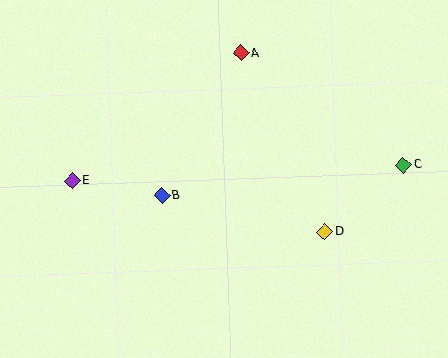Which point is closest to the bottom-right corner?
Point D is closest to the bottom-right corner.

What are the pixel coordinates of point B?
Point B is at (162, 196).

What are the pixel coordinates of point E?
Point E is at (72, 180).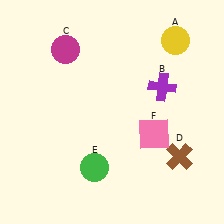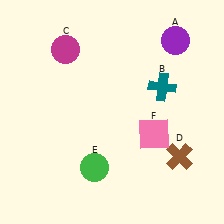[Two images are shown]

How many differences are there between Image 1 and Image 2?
There are 2 differences between the two images.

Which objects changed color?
A changed from yellow to purple. B changed from purple to teal.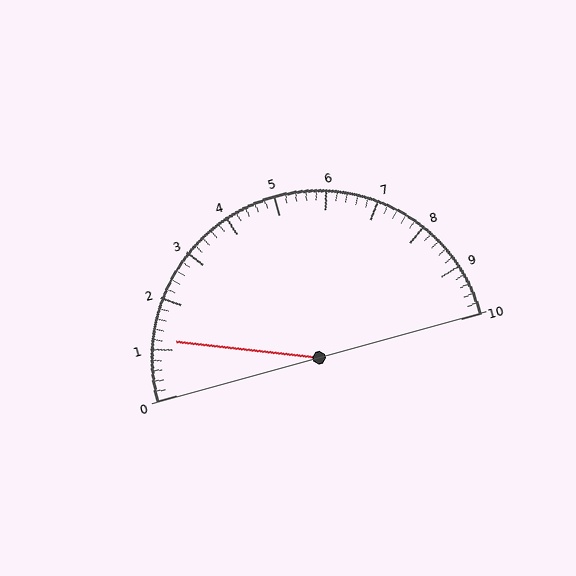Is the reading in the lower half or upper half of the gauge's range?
The reading is in the lower half of the range (0 to 10).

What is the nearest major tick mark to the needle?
The nearest major tick mark is 1.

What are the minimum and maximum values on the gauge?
The gauge ranges from 0 to 10.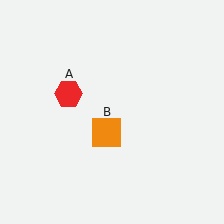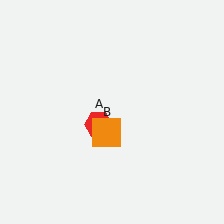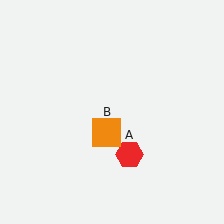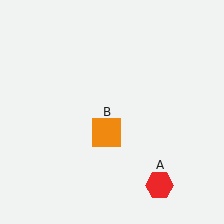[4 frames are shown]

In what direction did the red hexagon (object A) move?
The red hexagon (object A) moved down and to the right.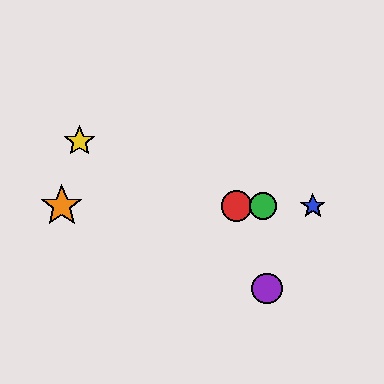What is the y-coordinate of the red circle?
The red circle is at y≈206.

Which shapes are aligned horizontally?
The red circle, the blue star, the green circle, the orange star are aligned horizontally.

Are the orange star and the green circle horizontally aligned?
Yes, both are at y≈206.